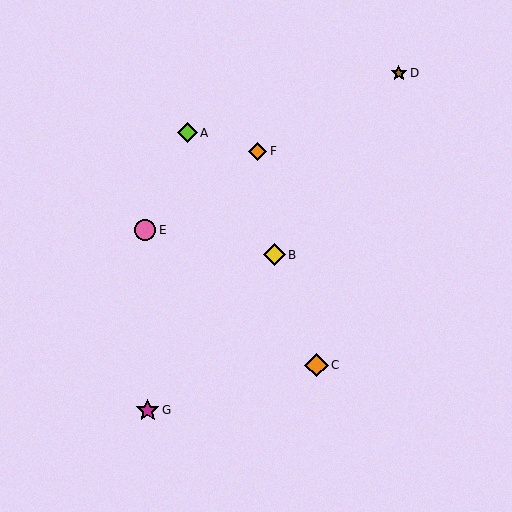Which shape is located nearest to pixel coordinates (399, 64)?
The brown star (labeled D) at (399, 73) is nearest to that location.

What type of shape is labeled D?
Shape D is a brown star.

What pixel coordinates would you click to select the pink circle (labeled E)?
Click at (145, 230) to select the pink circle E.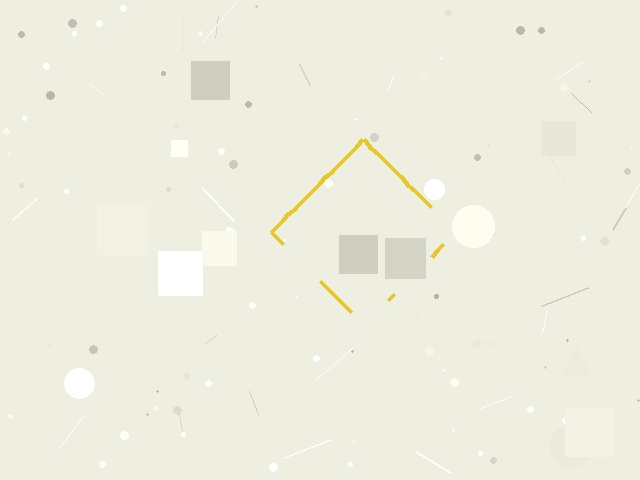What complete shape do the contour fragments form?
The contour fragments form a diamond.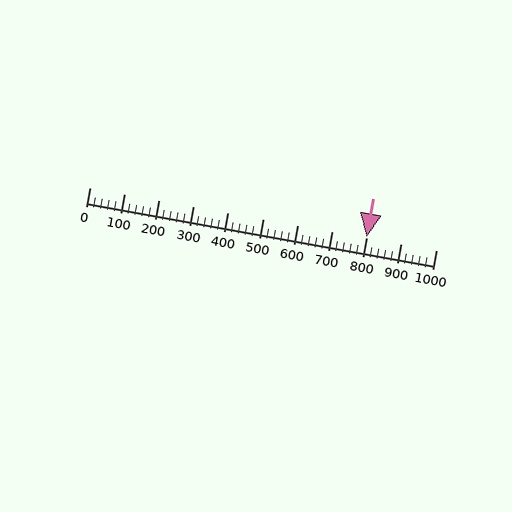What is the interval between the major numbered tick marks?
The major tick marks are spaced 100 units apart.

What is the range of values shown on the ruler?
The ruler shows values from 0 to 1000.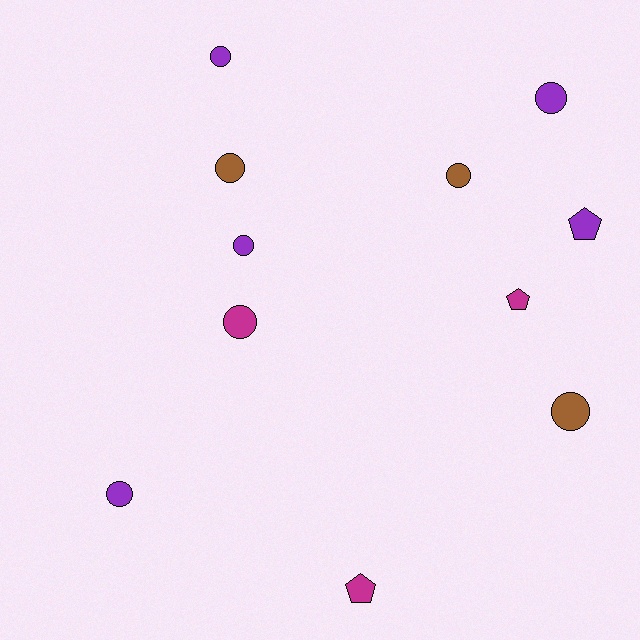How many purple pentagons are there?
There is 1 purple pentagon.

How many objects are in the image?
There are 11 objects.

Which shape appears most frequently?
Circle, with 8 objects.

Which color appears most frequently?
Purple, with 5 objects.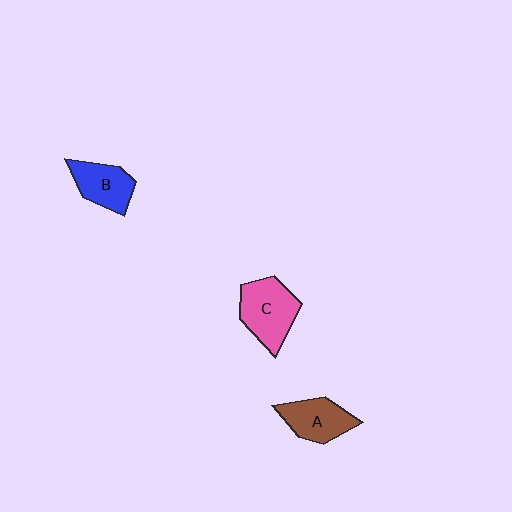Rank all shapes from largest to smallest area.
From largest to smallest: C (pink), A (brown), B (blue).